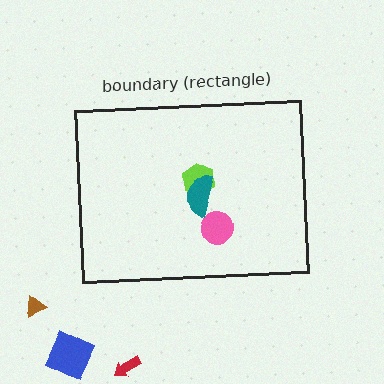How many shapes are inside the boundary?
3 inside, 3 outside.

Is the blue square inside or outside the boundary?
Outside.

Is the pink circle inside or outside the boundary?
Inside.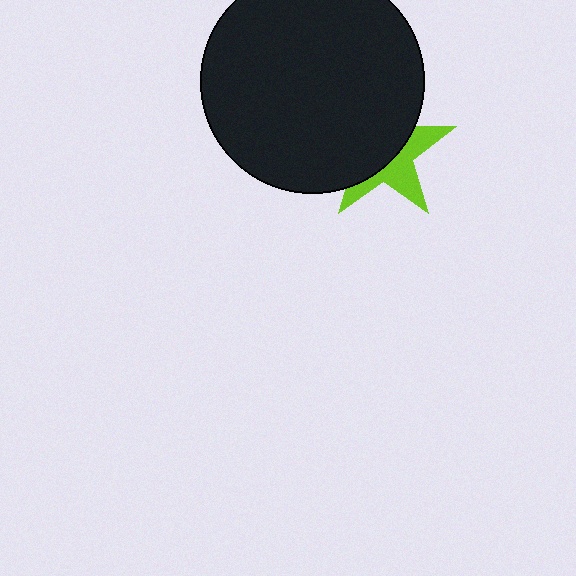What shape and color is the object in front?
The object in front is a black circle.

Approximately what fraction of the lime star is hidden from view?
Roughly 59% of the lime star is hidden behind the black circle.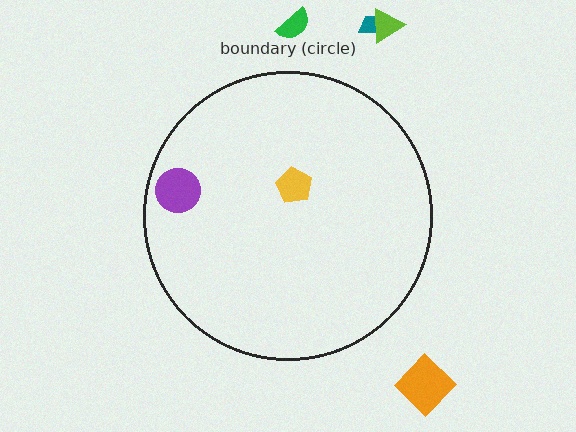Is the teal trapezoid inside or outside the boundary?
Outside.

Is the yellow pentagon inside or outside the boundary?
Inside.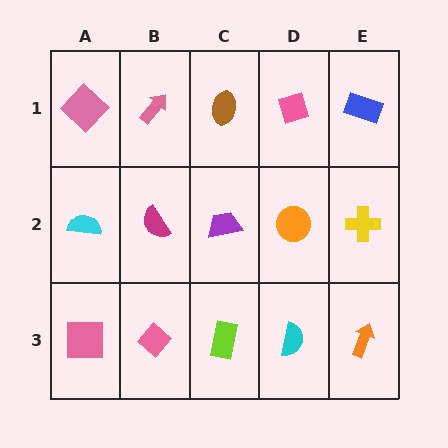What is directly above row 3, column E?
A yellow cross.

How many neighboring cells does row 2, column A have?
3.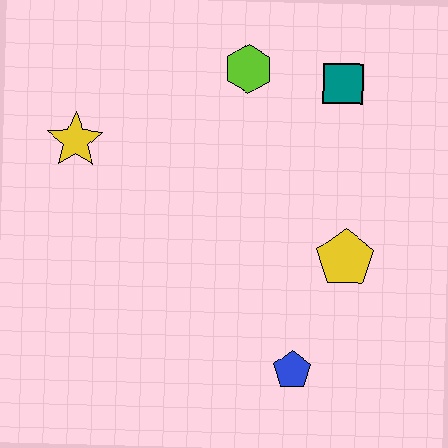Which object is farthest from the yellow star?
The blue pentagon is farthest from the yellow star.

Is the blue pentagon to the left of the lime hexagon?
No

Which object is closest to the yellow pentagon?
The blue pentagon is closest to the yellow pentagon.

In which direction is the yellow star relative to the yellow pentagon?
The yellow star is to the left of the yellow pentagon.